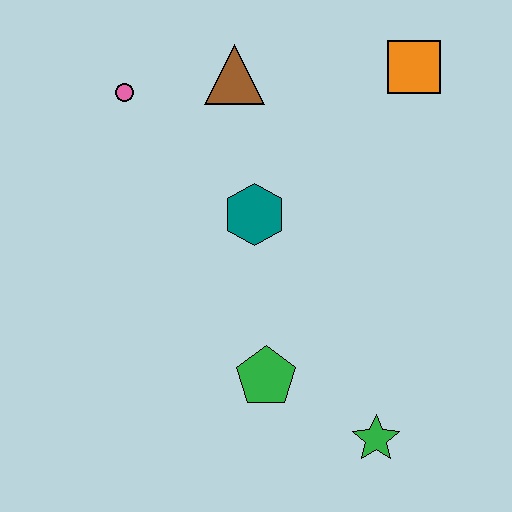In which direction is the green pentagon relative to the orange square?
The green pentagon is below the orange square.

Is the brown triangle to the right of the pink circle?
Yes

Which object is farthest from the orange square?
The green star is farthest from the orange square.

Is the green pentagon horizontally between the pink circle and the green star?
Yes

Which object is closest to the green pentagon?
The green star is closest to the green pentagon.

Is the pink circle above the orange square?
No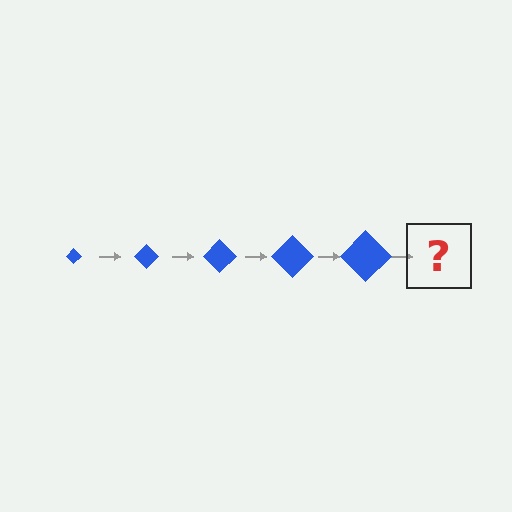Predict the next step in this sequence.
The next step is a blue diamond, larger than the previous one.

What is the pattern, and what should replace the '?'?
The pattern is that the diamond gets progressively larger each step. The '?' should be a blue diamond, larger than the previous one.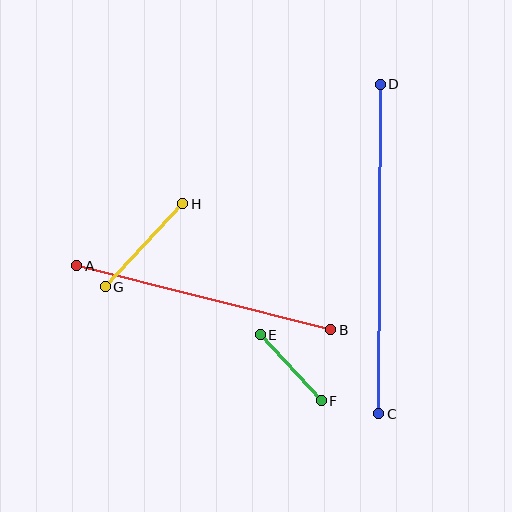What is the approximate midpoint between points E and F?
The midpoint is at approximately (291, 368) pixels.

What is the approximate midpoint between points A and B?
The midpoint is at approximately (204, 298) pixels.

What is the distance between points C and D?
The distance is approximately 329 pixels.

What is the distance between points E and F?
The distance is approximately 90 pixels.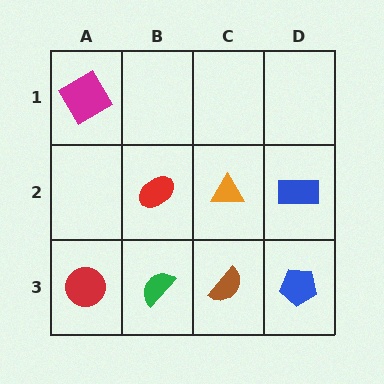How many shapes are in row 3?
4 shapes.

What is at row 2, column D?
A blue rectangle.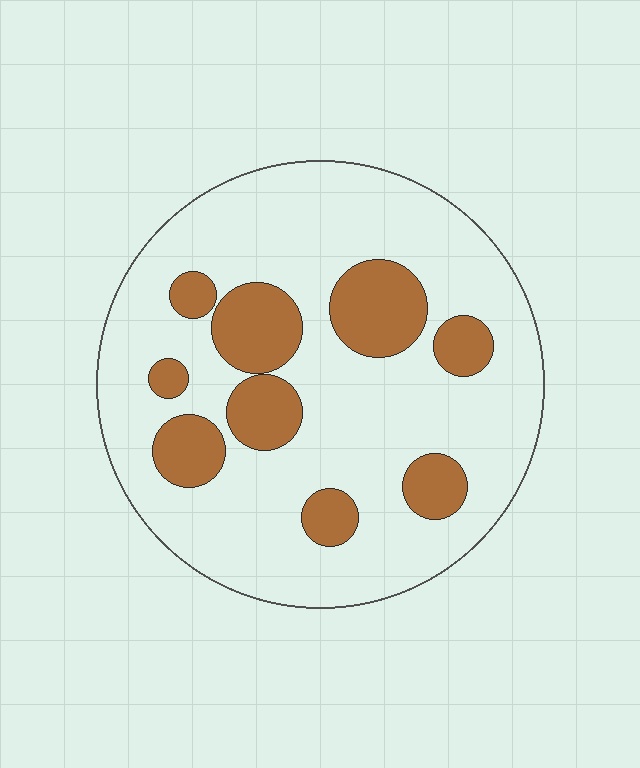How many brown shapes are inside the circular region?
9.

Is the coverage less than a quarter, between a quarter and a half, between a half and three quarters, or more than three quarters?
Less than a quarter.